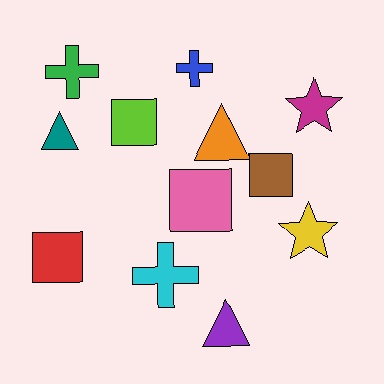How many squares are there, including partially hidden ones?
There are 4 squares.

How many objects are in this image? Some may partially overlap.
There are 12 objects.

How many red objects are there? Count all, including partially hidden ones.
There is 1 red object.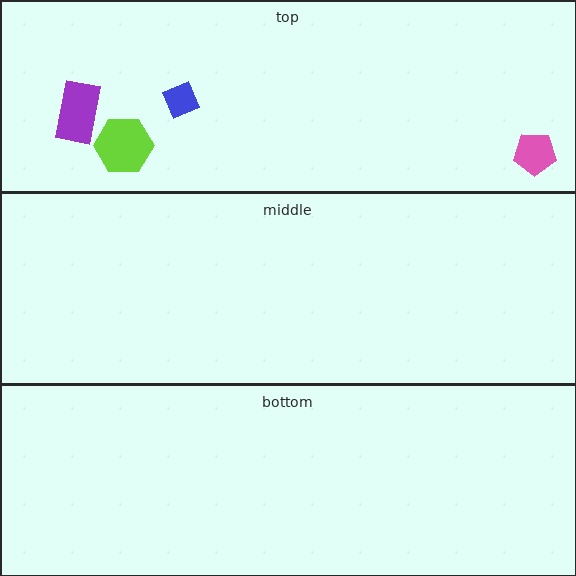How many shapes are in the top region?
4.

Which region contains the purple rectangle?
The top region.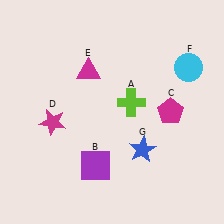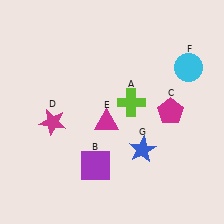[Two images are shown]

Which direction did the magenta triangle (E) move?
The magenta triangle (E) moved down.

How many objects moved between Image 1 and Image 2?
1 object moved between the two images.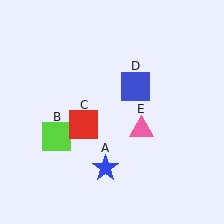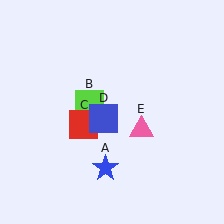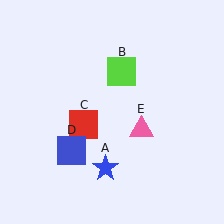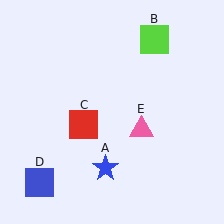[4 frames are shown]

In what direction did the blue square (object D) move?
The blue square (object D) moved down and to the left.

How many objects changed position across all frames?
2 objects changed position: lime square (object B), blue square (object D).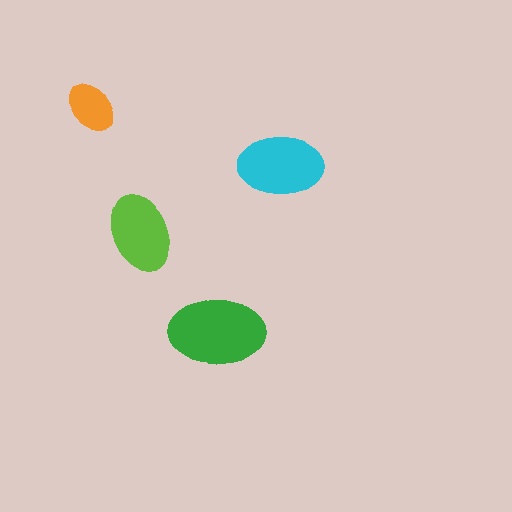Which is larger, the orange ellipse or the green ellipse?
The green one.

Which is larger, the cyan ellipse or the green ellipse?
The green one.